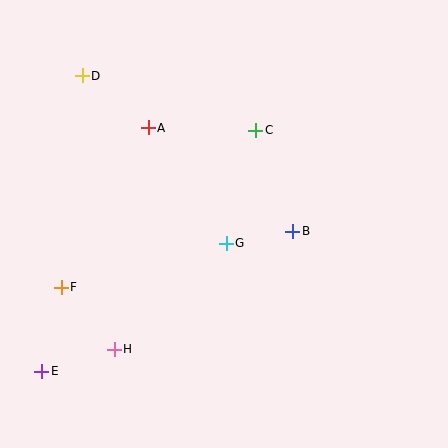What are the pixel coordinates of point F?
Point F is at (61, 287).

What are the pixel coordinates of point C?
Point C is at (256, 130).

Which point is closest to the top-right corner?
Point C is closest to the top-right corner.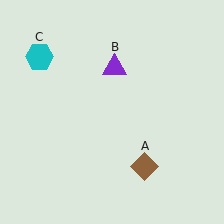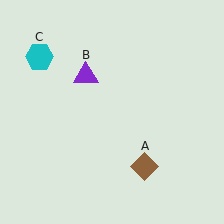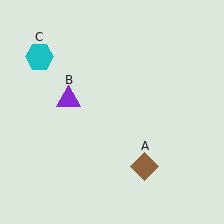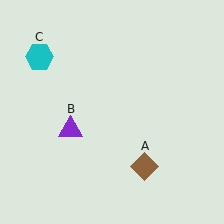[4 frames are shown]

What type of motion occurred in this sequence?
The purple triangle (object B) rotated counterclockwise around the center of the scene.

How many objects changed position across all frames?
1 object changed position: purple triangle (object B).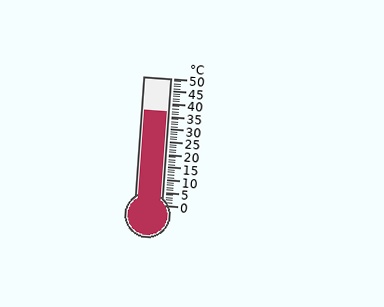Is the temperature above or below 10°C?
The temperature is above 10°C.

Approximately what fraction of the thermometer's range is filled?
The thermometer is filled to approximately 75% of its range.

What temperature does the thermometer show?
The thermometer shows approximately 37°C.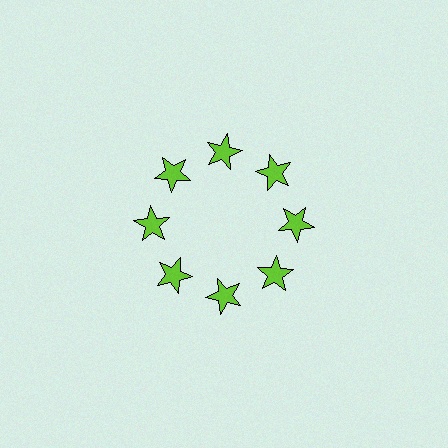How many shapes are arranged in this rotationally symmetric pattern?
There are 8 shapes, arranged in 8 groups of 1.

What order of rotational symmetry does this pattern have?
This pattern has 8-fold rotational symmetry.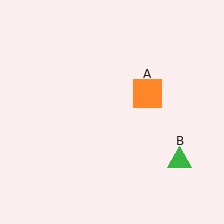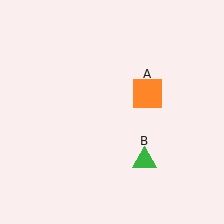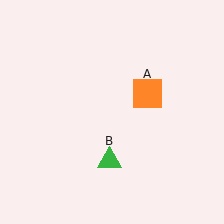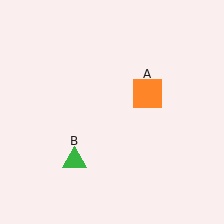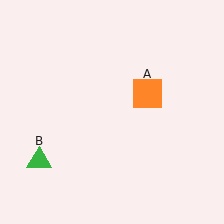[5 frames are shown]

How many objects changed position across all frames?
1 object changed position: green triangle (object B).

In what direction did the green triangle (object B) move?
The green triangle (object B) moved left.